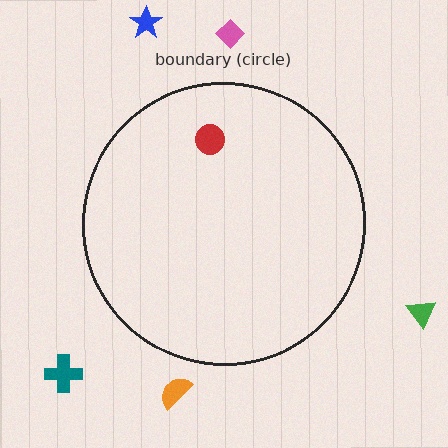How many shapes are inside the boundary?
1 inside, 5 outside.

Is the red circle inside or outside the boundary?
Inside.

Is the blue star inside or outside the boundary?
Outside.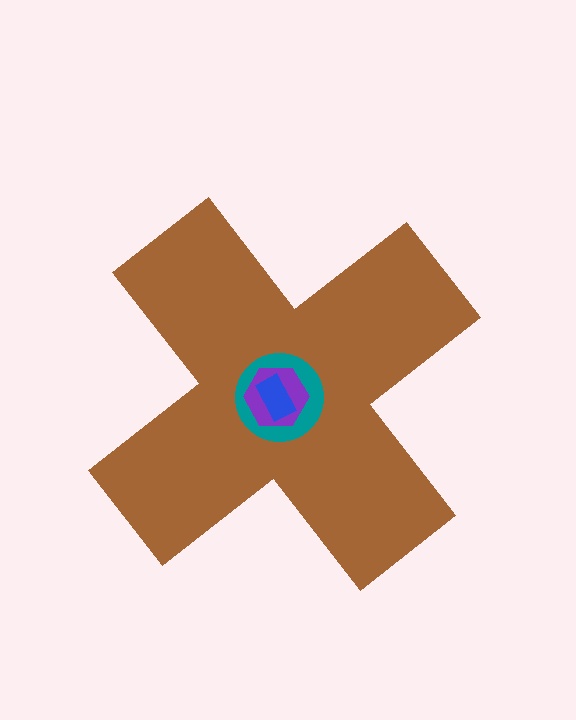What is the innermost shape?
The blue rectangle.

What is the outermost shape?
The brown cross.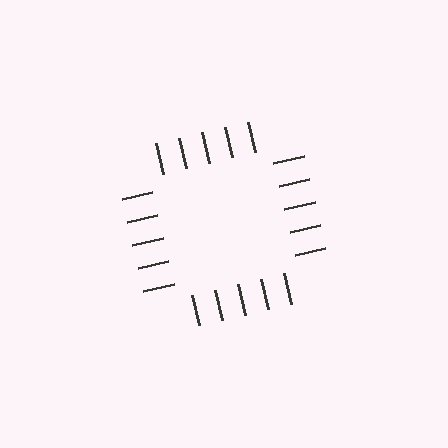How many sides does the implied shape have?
4 sides — the line-ends trace a square.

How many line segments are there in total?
20 — 5 along each of the 4 edges.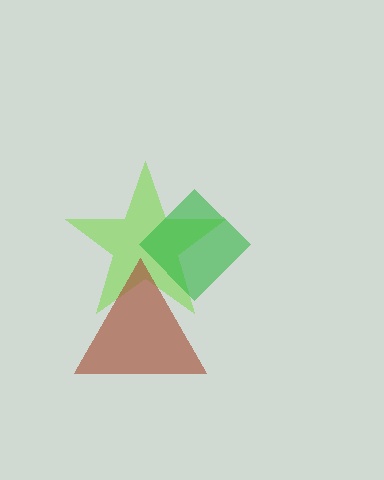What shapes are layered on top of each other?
The layered shapes are: a lime star, a brown triangle, a green diamond.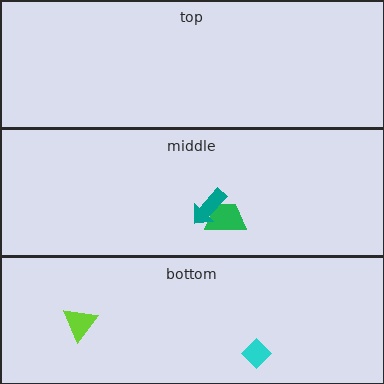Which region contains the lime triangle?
The bottom region.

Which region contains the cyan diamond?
The bottom region.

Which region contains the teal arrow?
The middle region.